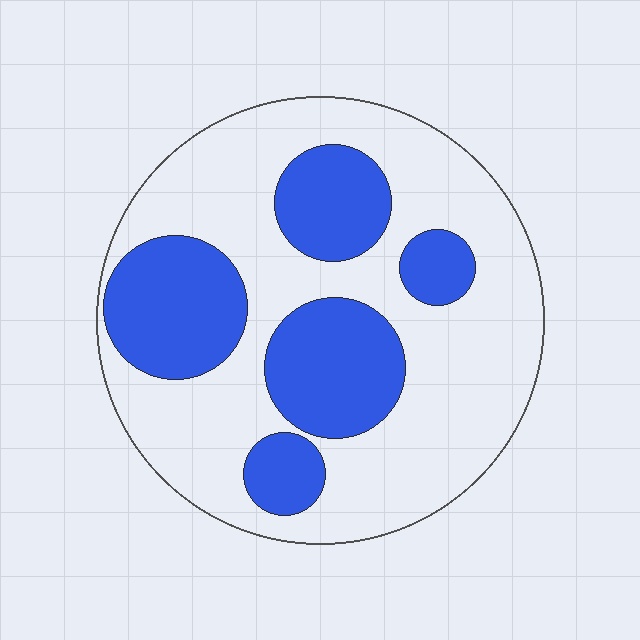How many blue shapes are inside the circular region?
5.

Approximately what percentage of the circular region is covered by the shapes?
Approximately 35%.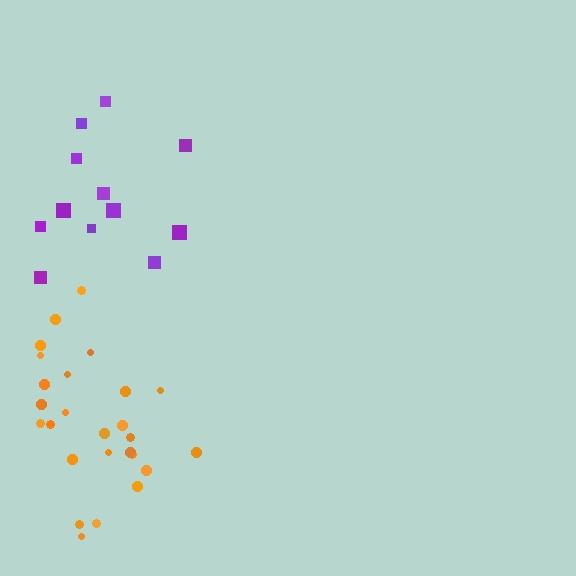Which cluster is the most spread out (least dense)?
Purple.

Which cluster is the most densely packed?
Orange.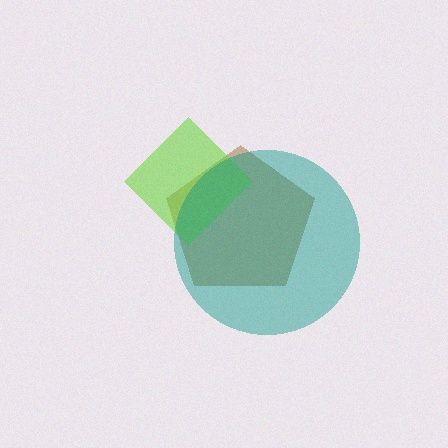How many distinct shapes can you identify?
There are 3 distinct shapes: a brown pentagon, a lime diamond, a teal circle.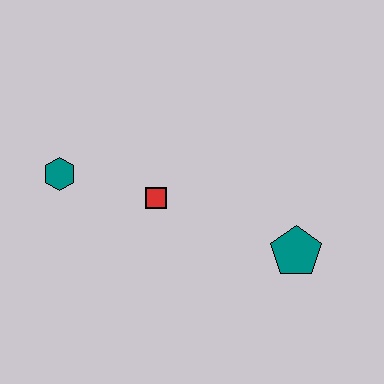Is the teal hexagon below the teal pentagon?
No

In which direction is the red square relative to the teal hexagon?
The red square is to the right of the teal hexagon.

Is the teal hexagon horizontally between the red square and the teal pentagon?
No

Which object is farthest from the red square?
The teal pentagon is farthest from the red square.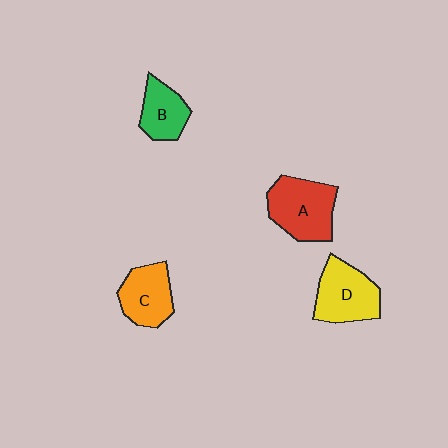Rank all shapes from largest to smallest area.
From largest to smallest: A (red), D (yellow), C (orange), B (green).